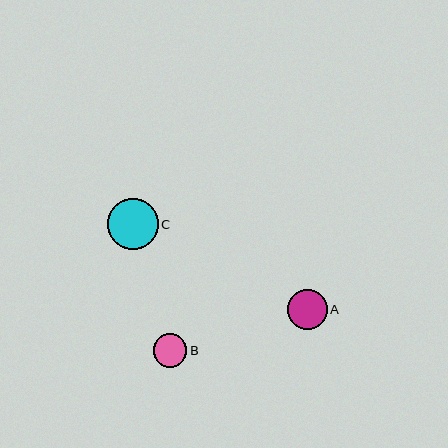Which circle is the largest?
Circle C is the largest with a size of approximately 50 pixels.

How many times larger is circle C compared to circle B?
Circle C is approximately 1.5 times the size of circle B.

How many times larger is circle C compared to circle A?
Circle C is approximately 1.3 times the size of circle A.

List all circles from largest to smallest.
From largest to smallest: C, A, B.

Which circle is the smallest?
Circle B is the smallest with a size of approximately 33 pixels.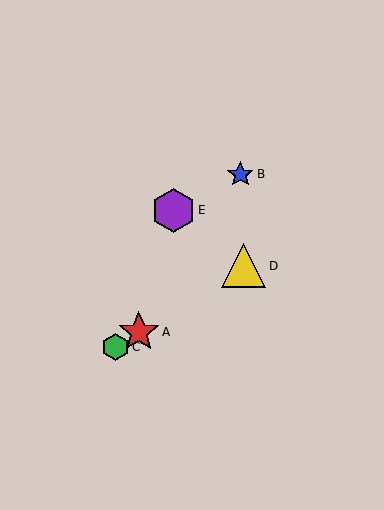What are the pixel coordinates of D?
Object D is at (244, 266).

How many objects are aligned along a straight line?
3 objects (A, C, D) are aligned along a straight line.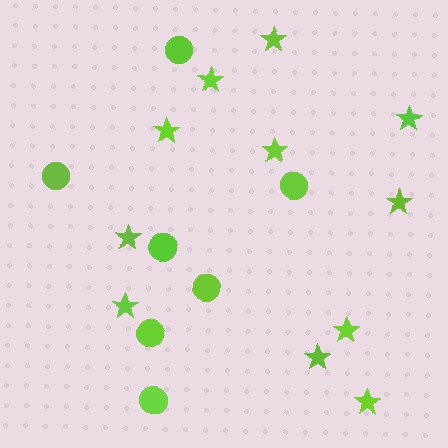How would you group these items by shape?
There are 2 groups: one group of circles (7) and one group of stars (11).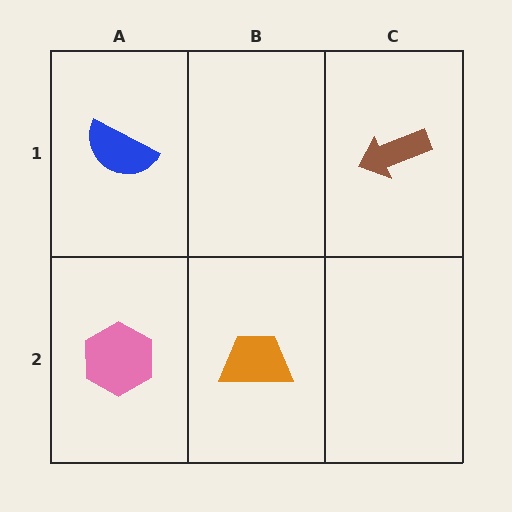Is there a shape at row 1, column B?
No, that cell is empty.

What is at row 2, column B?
An orange trapezoid.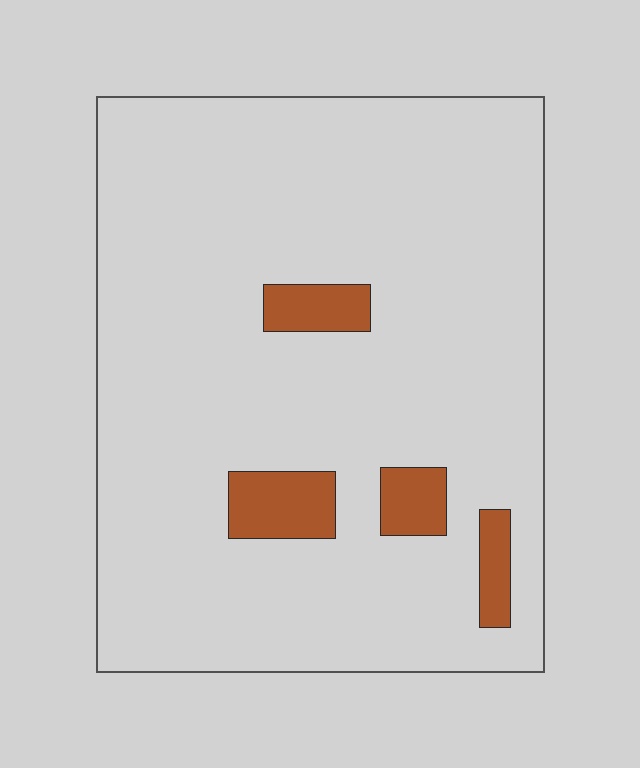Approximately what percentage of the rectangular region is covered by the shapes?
Approximately 10%.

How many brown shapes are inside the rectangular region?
4.